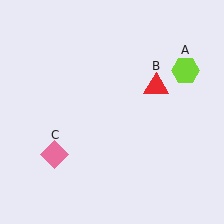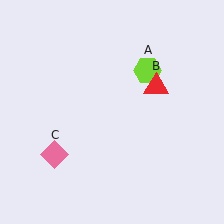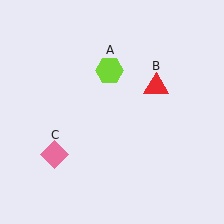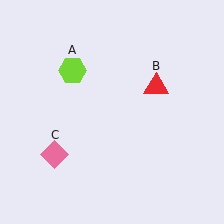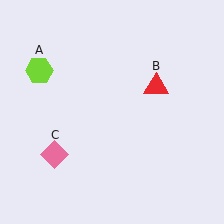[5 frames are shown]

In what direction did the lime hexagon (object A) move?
The lime hexagon (object A) moved left.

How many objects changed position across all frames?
1 object changed position: lime hexagon (object A).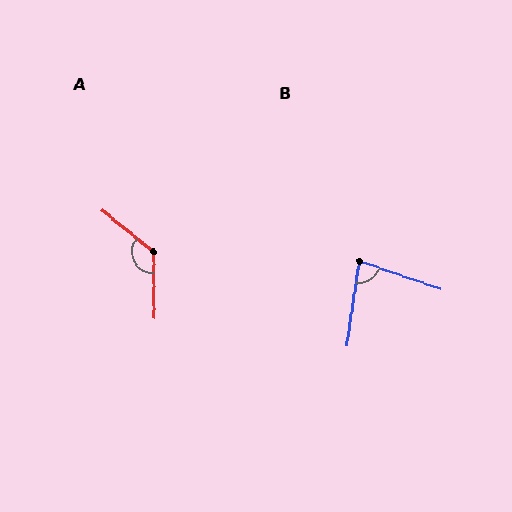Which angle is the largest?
A, at approximately 129 degrees.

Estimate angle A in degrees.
Approximately 129 degrees.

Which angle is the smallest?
B, at approximately 79 degrees.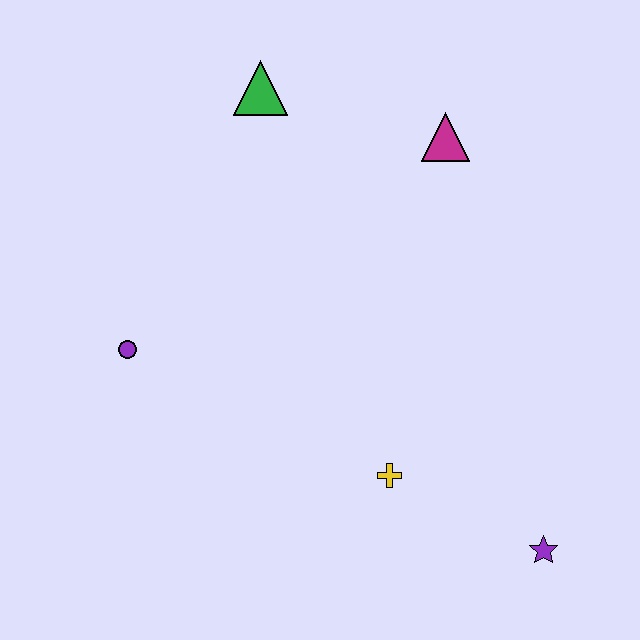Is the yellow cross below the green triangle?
Yes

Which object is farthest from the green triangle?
The purple star is farthest from the green triangle.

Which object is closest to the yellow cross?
The purple star is closest to the yellow cross.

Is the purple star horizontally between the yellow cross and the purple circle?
No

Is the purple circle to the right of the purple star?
No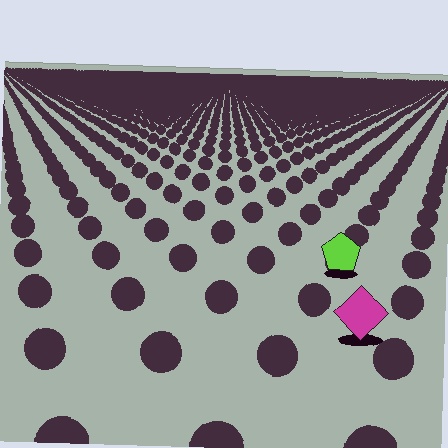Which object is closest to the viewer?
The magenta diamond is closest. The texture marks near it are larger and more spread out.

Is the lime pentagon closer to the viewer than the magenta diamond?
No. The magenta diamond is closer — you can tell from the texture gradient: the ground texture is coarser near it.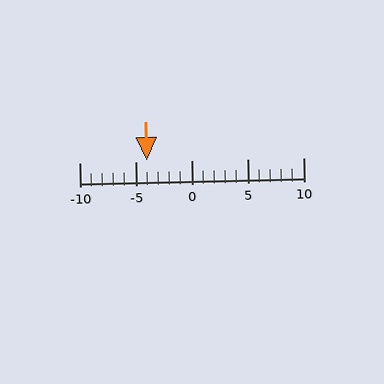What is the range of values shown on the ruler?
The ruler shows values from -10 to 10.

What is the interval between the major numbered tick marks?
The major tick marks are spaced 5 units apart.